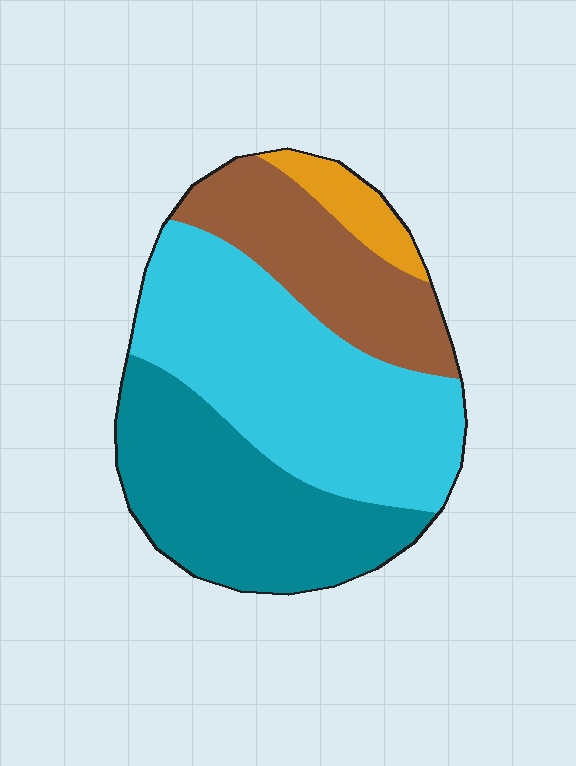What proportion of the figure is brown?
Brown covers roughly 20% of the figure.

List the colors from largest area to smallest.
From largest to smallest: cyan, teal, brown, orange.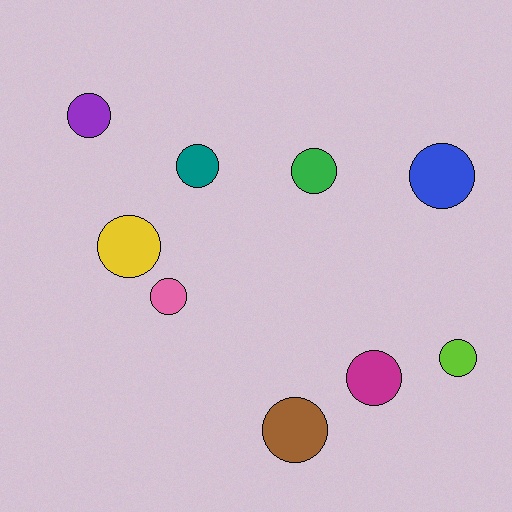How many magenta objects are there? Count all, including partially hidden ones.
There is 1 magenta object.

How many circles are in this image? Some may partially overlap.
There are 9 circles.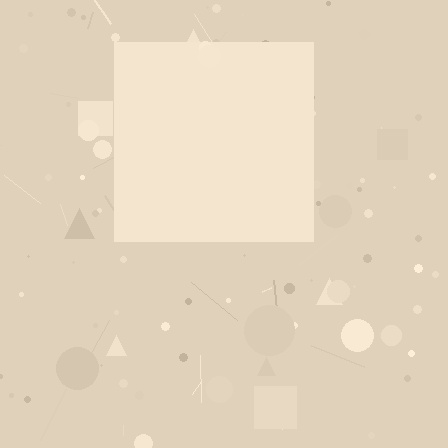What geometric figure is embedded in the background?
A square is embedded in the background.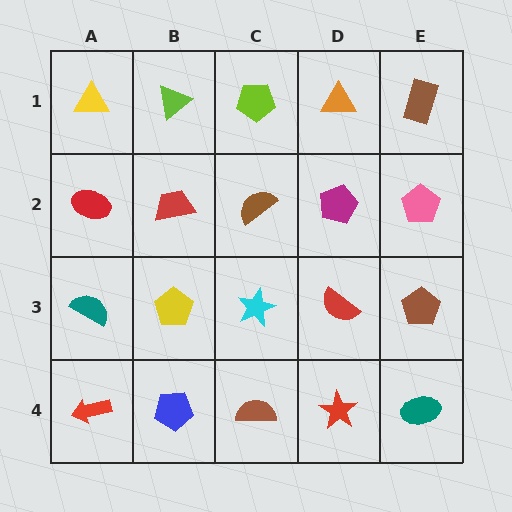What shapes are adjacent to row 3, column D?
A magenta pentagon (row 2, column D), a red star (row 4, column D), a cyan star (row 3, column C), a brown pentagon (row 3, column E).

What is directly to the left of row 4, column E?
A red star.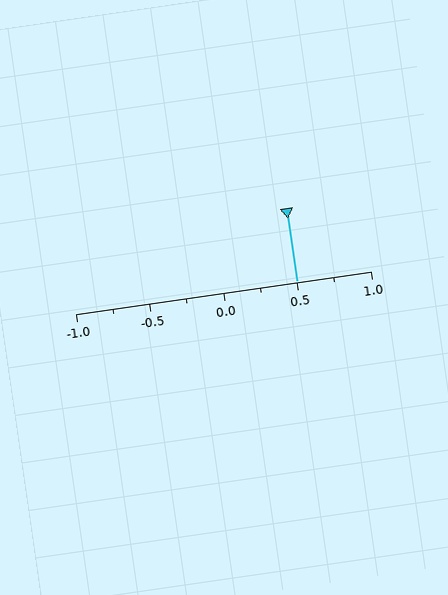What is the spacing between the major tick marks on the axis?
The major ticks are spaced 0.5 apart.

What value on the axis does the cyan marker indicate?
The marker indicates approximately 0.5.